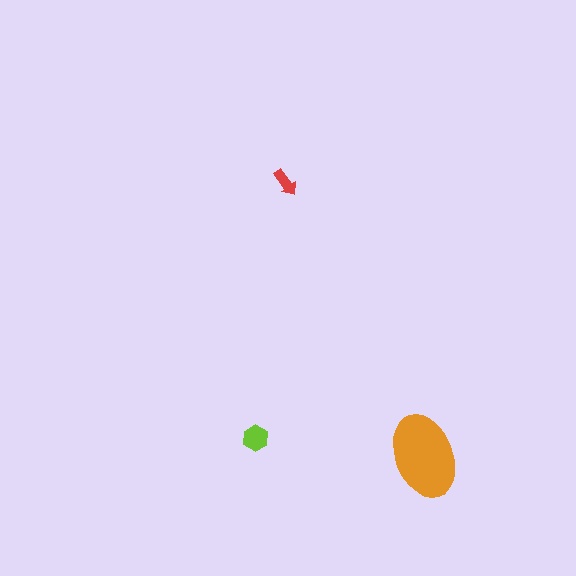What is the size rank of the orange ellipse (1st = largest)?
1st.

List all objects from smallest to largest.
The red arrow, the lime hexagon, the orange ellipse.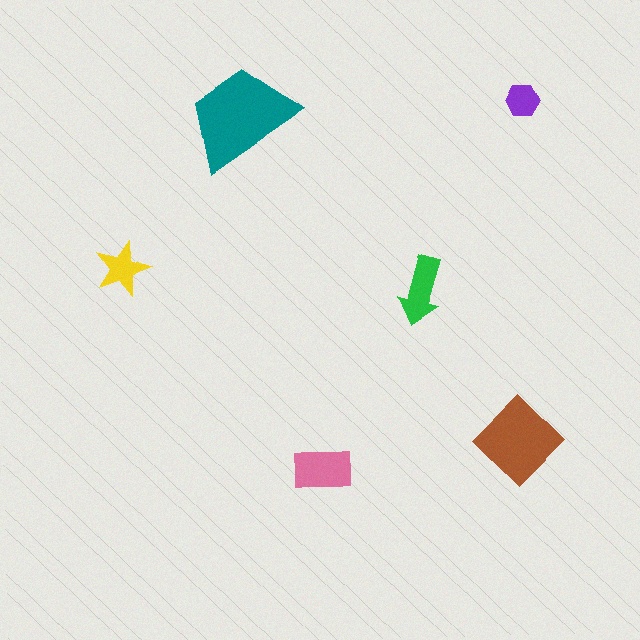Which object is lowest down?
The pink rectangle is bottommost.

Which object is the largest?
The teal trapezoid.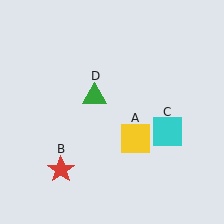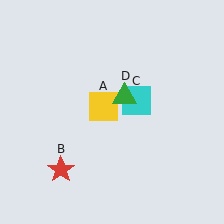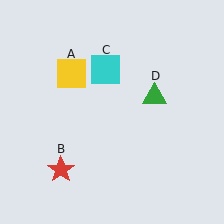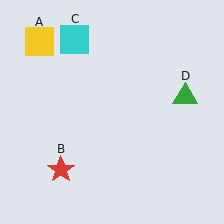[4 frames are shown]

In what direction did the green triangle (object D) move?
The green triangle (object D) moved right.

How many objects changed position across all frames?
3 objects changed position: yellow square (object A), cyan square (object C), green triangle (object D).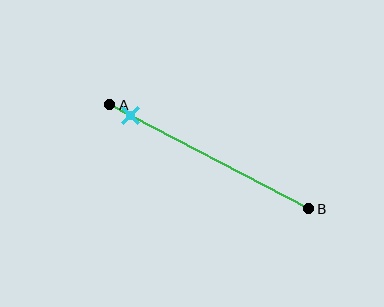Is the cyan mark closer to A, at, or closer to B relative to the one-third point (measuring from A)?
The cyan mark is closer to point A than the one-third point of segment AB.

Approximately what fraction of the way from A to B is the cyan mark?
The cyan mark is approximately 10% of the way from A to B.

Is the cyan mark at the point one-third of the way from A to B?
No, the mark is at about 10% from A, not at the 33% one-third point.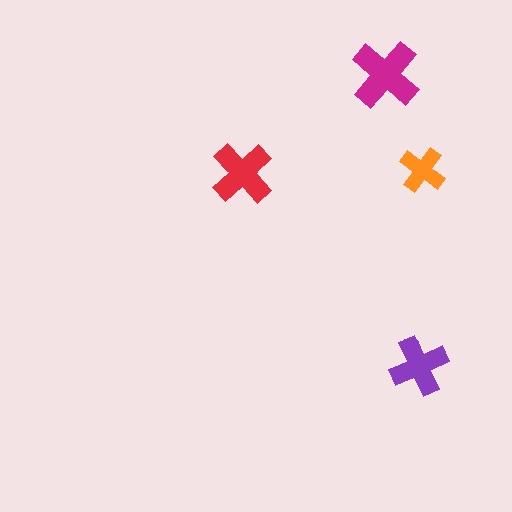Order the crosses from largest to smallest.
the magenta one, the red one, the purple one, the orange one.